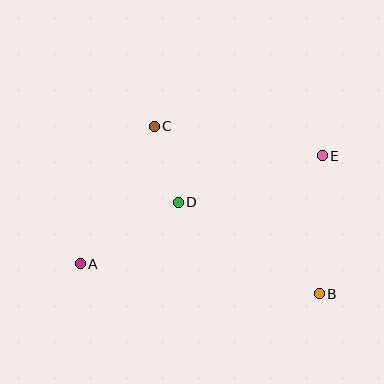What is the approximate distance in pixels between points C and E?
The distance between C and E is approximately 170 pixels.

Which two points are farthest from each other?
Points A and E are farthest from each other.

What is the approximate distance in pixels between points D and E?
The distance between D and E is approximately 152 pixels.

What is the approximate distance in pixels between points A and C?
The distance between A and C is approximately 156 pixels.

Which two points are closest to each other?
Points C and D are closest to each other.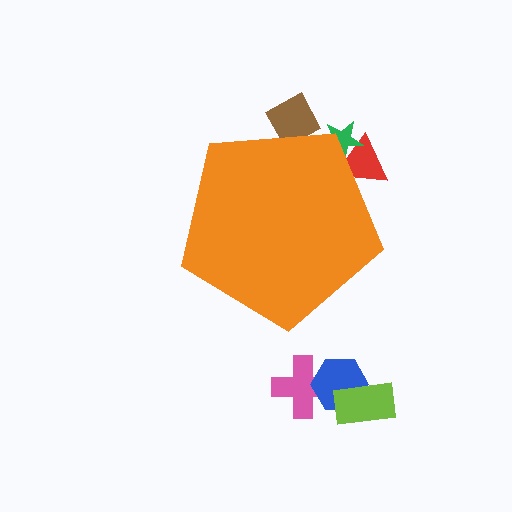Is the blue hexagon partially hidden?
No, the blue hexagon is fully visible.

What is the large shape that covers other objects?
An orange pentagon.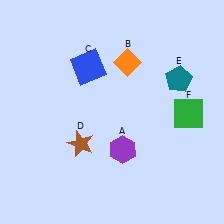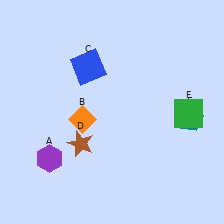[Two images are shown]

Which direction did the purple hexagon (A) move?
The purple hexagon (A) moved left.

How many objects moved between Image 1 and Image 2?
3 objects moved between the two images.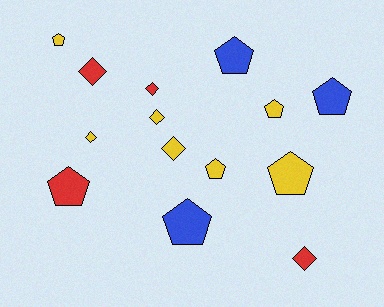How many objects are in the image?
There are 14 objects.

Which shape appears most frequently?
Pentagon, with 8 objects.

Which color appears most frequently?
Yellow, with 7 objects.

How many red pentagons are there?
There is 1 red pentagon.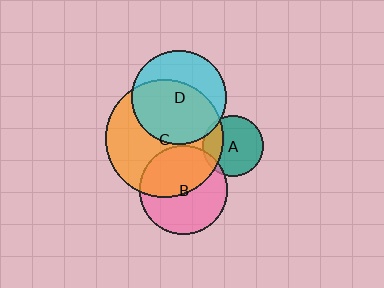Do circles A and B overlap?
Yes.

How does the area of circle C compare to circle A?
Approximately 3.8 times.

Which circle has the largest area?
Circle C (orange).